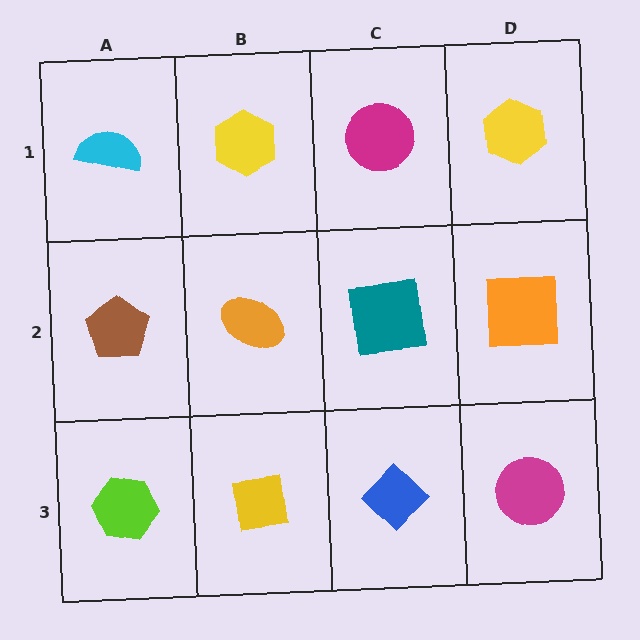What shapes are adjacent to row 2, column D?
A yellow hexagon (row 1, column D), a magenta circle (row 3, column D), a teal square (row 2, column C).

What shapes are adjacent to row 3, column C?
A teal square (row 2, column C), a yellow square (row 3, column B), a magenta circle (row 3, column D).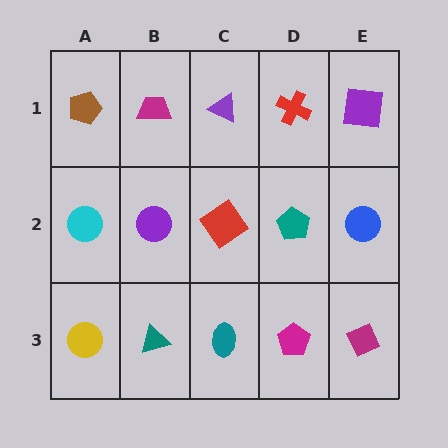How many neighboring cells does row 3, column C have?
3.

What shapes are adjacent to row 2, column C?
A purple triangle (row 1, column C), a teal ellipse (row 3, column C), a purple circle (row 2, column B), a teal pentagon (row 2, column D).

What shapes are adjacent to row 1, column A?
A cyan circle (row 2, column A), a magenta trapezoid (row 1, column B).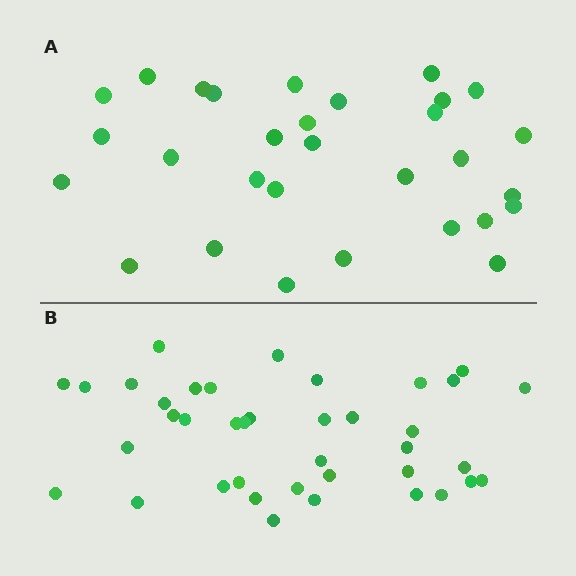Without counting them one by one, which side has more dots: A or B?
Region B (the bottom region) has more dots.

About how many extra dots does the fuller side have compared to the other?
Region B has roughly 8 or so more dots than region A.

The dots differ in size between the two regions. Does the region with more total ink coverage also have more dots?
No. Region A has more total ink coverage because its dots are larger, but region B actually contains more individual dots. Total area can be misleading — the number of items is what matters here.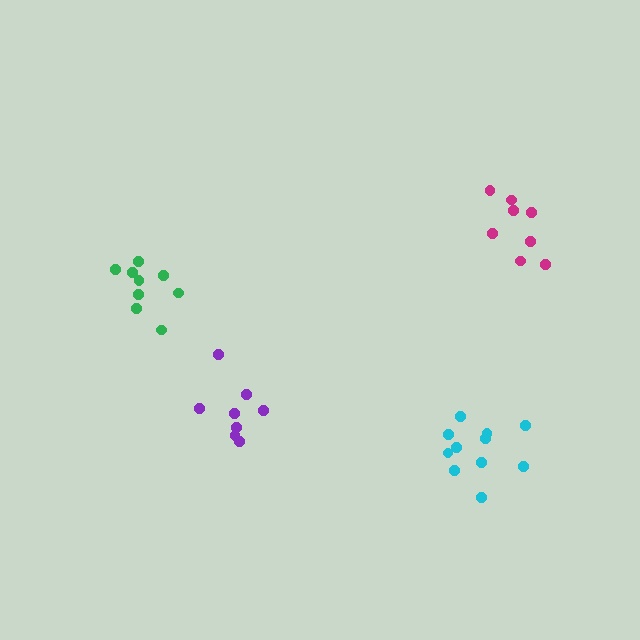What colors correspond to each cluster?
The clusters are colored: cyan, magenta, purple, green.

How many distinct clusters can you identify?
There are 4 distinct clusters.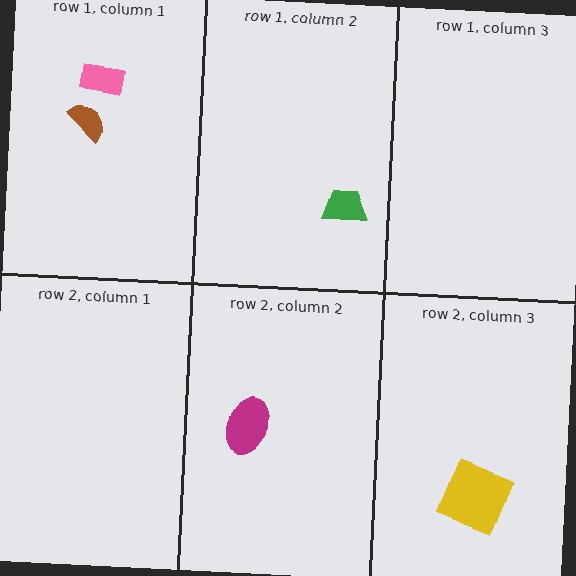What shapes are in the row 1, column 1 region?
The pink rectangle, the brown semicircle.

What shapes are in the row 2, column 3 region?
The yellow square.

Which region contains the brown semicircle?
The row 1, column 1 region.